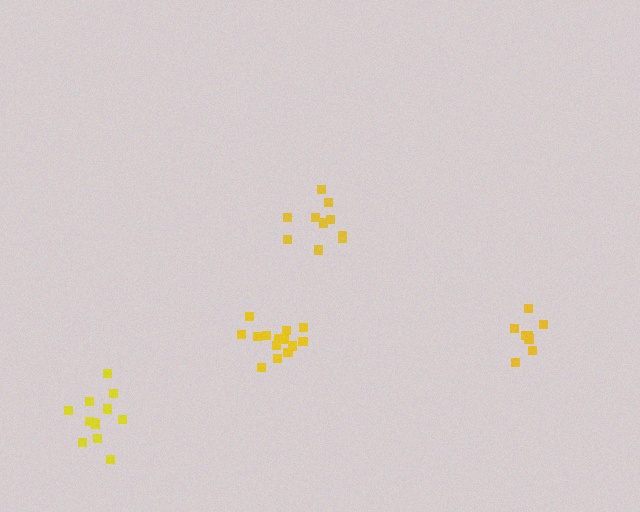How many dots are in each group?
Group 1: 10 dots, Group 2: 8 dots, Group 3: 14 dots, Group 4: 12 dots (44 total).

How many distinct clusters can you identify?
There are 4 distinct clusters.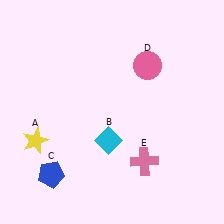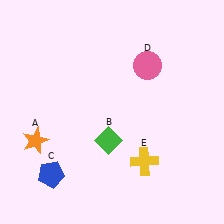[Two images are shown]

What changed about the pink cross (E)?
In Image 1, E is pink. In Image 2, it changed to yellow.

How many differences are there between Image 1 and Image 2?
There are 3 differences between the two images.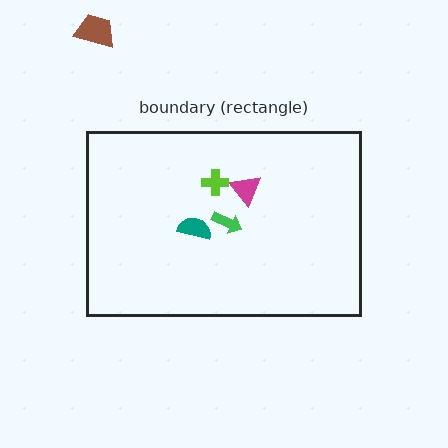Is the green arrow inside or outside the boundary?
Inside.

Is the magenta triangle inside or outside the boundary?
Inside.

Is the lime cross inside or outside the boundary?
Inside.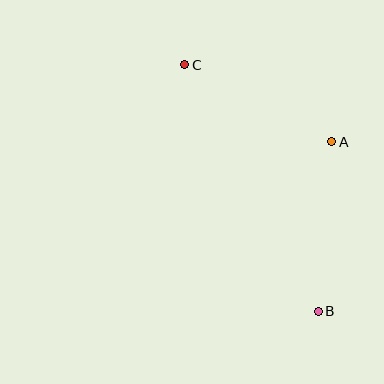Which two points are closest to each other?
Points A and C are closest to each other.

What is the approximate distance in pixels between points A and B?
The distance between A and B is approximately 170 pixels.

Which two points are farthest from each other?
Points B and C are farthest from each other.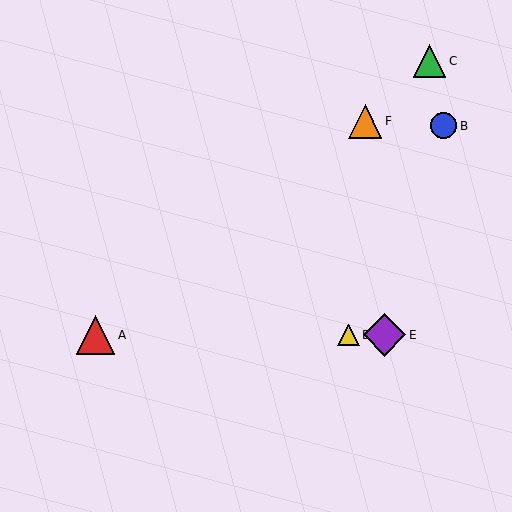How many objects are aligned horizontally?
3 objects (A, D, E) are aligned horizontally.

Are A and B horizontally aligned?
No, A is at y≈335 and B is at y≈126.